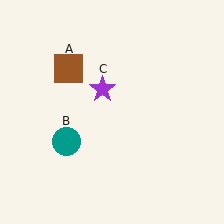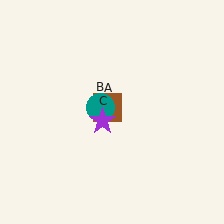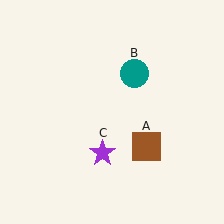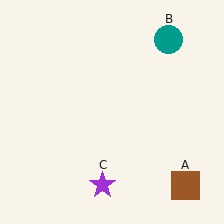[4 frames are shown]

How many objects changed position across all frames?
3 objects changed position: brown square (object A), teal circle (object B), purple star (object C).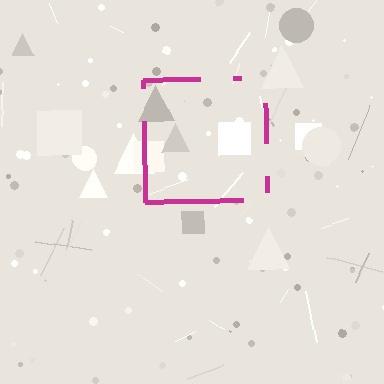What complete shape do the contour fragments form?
The contour fragments form a square.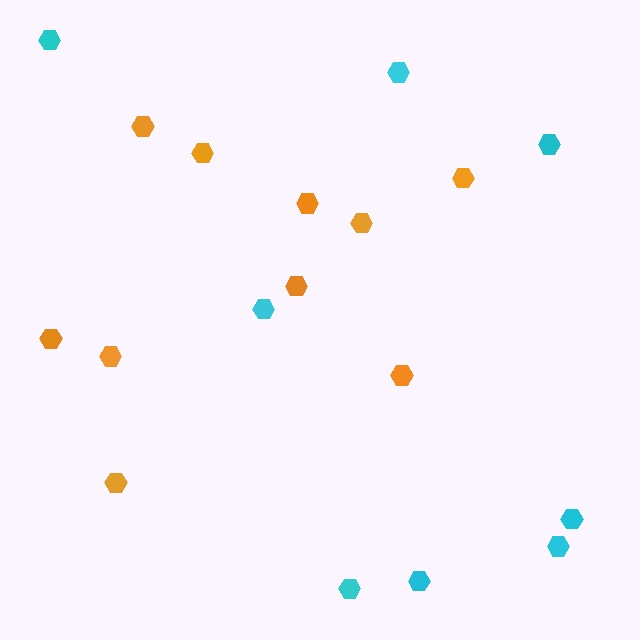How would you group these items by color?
There are 2 groups: one group of cyan hexagons (8) and one group of orange hexagons (10).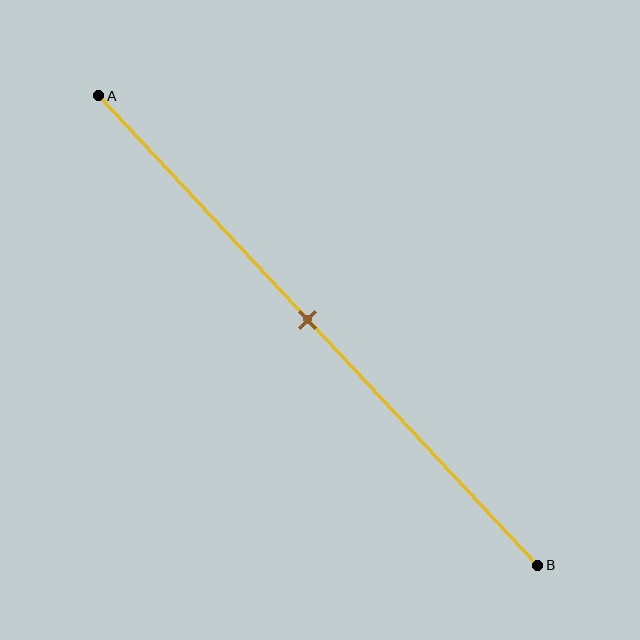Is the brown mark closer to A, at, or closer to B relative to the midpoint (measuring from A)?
The brown mark is approximately at the midpoint of segment AB.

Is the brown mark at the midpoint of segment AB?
Yes, the mark is approximately at the midpoint.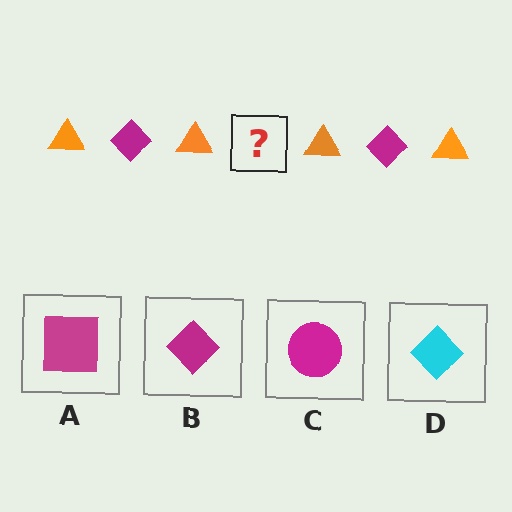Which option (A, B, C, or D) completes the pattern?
B.